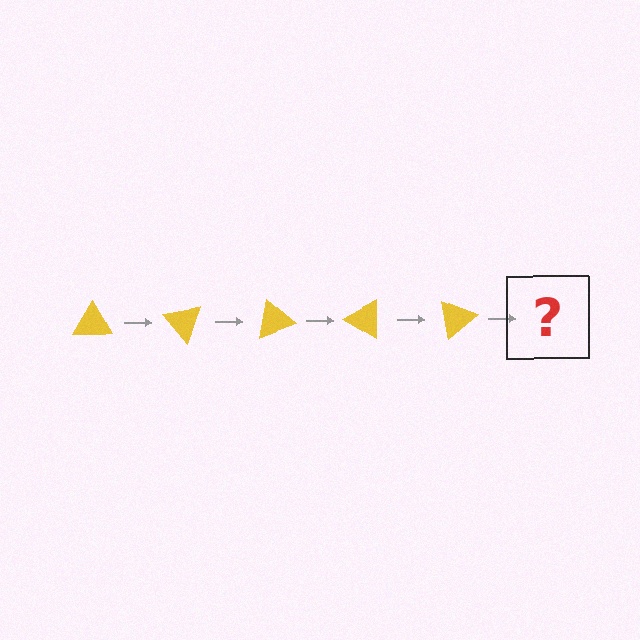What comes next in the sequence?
The next element should be a yellow triangle rotated 250 degrees.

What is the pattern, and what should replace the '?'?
The pattern is that the triangle rotates 50 degrees each step. The '?' should be a yellow triangle rotated 250 degrees.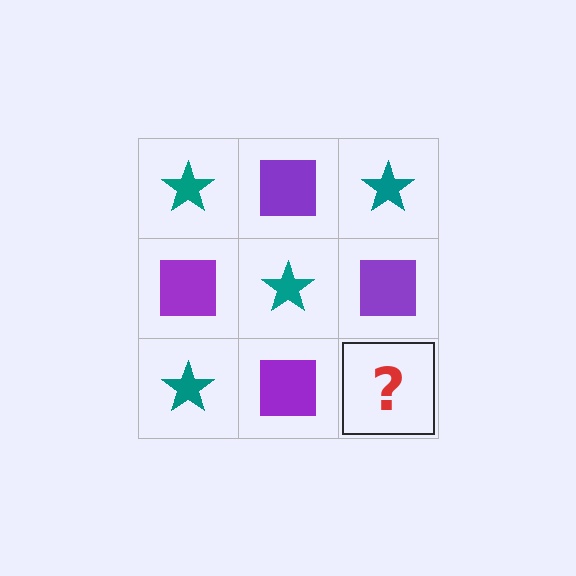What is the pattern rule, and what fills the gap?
The rule is that it alternates teal star and purple square in a checkerboard pattern. The gap should be filled with a teal star.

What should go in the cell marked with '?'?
The missing cell should contain a teal star.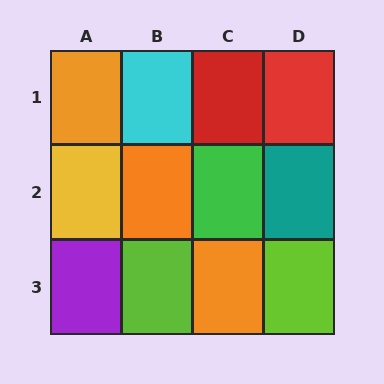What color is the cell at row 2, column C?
Green.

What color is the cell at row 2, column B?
Orange.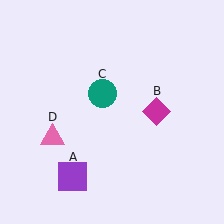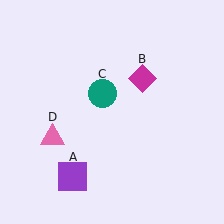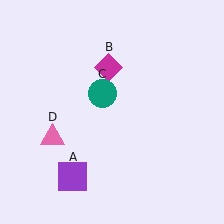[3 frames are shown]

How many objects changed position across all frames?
1 object changed position: magenta diamond (object B).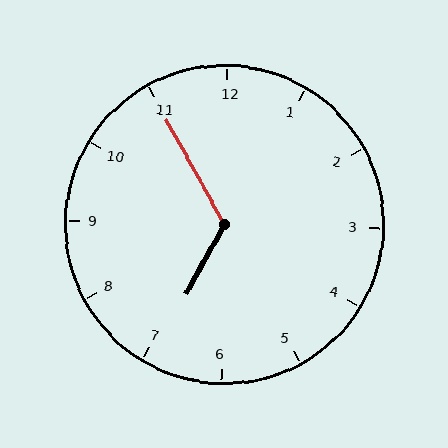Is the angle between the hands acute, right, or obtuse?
It is obtuse.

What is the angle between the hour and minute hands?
Approximately 122 degrees.